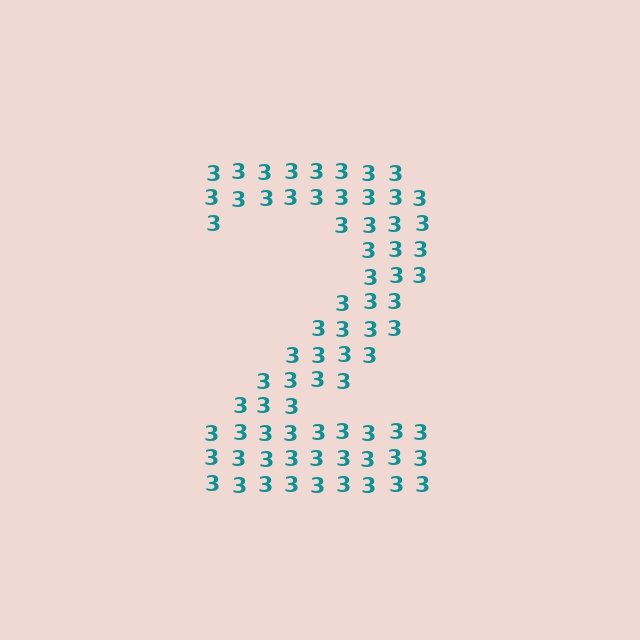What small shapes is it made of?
It is made of small digit 3's.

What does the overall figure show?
The overall figure shows the digit 2.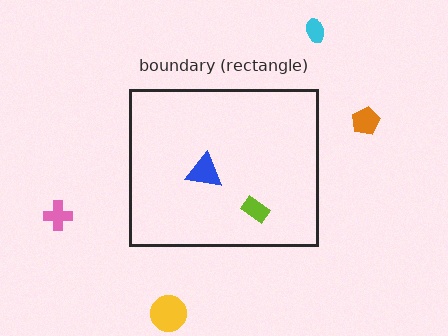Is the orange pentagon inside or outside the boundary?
Outside.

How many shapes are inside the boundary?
2 inside, 4 outside.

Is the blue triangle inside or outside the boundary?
Inside.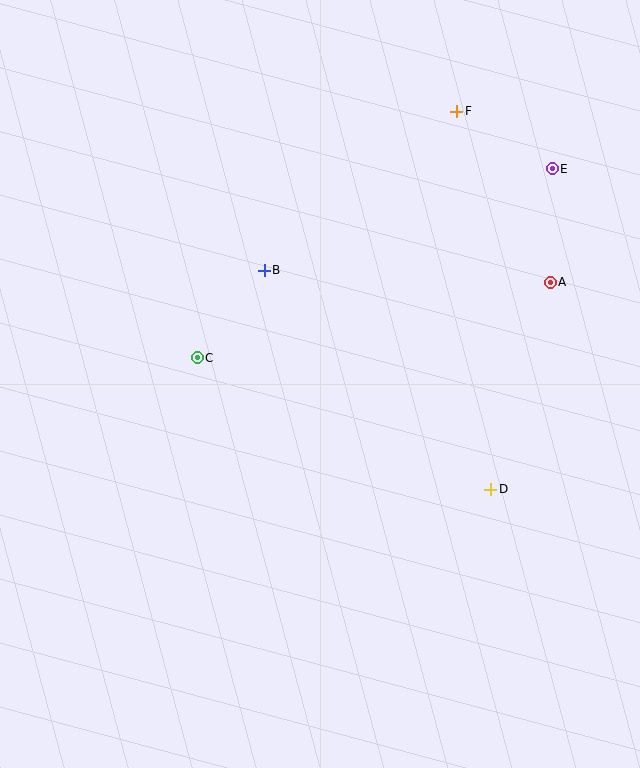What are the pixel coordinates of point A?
Point A is at (550, 282).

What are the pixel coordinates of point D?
Point D is at (491, 489).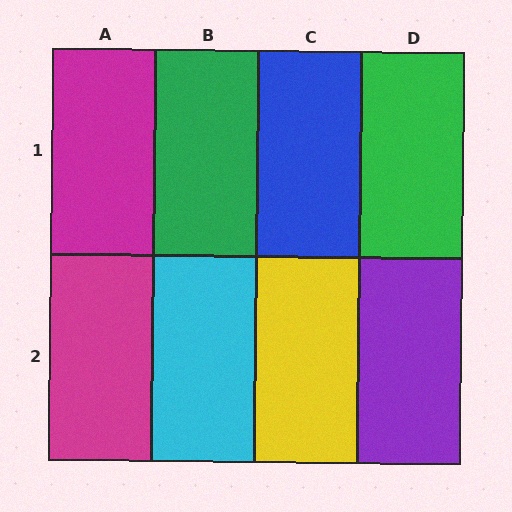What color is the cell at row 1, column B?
Green.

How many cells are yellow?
1 cell is yellow.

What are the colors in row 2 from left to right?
Magenta, cyan, yellow, purple.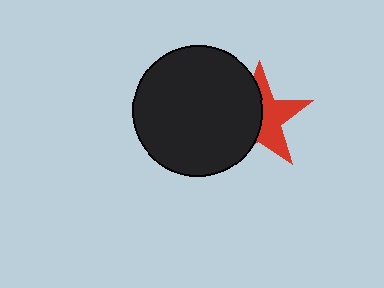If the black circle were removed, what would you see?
You would see the complete red star.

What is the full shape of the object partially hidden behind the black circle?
The partially hidden object is a red star.